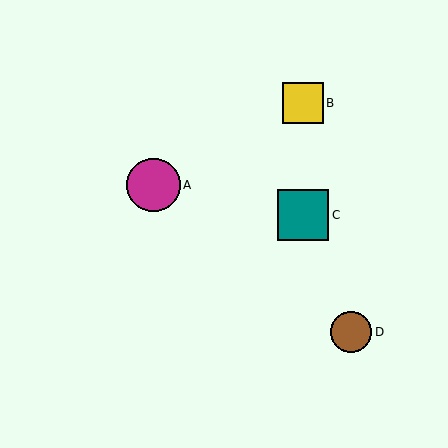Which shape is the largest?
The magenta circle (labeled A) is the largest.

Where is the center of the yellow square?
The center of the yellow square is at (303, 103).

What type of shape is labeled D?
Shape D is a brown circle.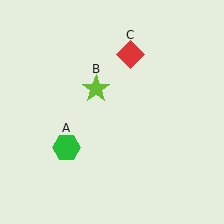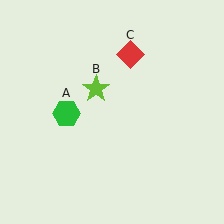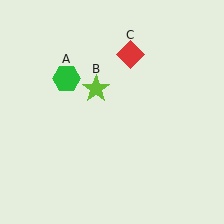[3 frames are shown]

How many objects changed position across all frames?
1 object changed position: green hexagon (object A).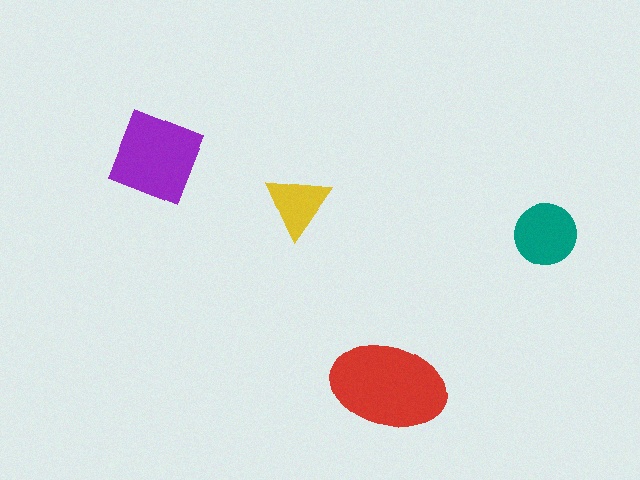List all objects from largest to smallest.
The red ellipse, the purple diamond, the teal circle, the yellow triangle.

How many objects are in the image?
There are 4 objects in the image.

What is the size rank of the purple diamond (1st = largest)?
2nd.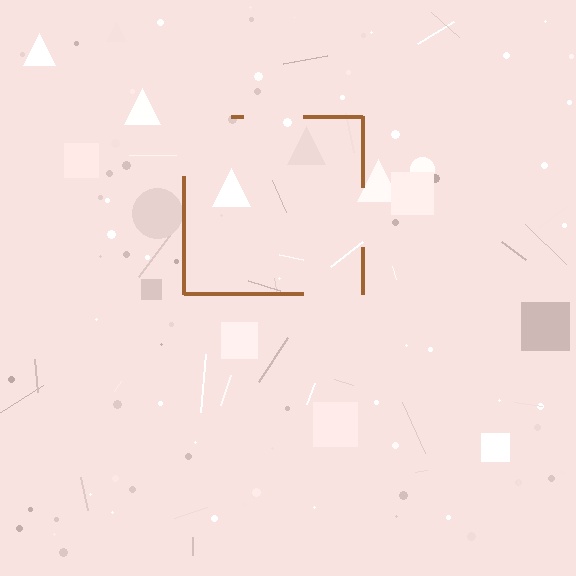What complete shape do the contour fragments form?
The contour fragments form a square.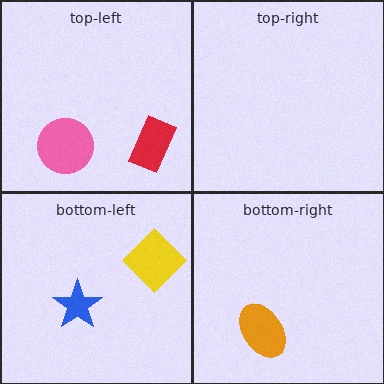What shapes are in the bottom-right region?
The orange ellipse.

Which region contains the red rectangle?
The top-left region.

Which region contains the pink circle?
The top-left region.